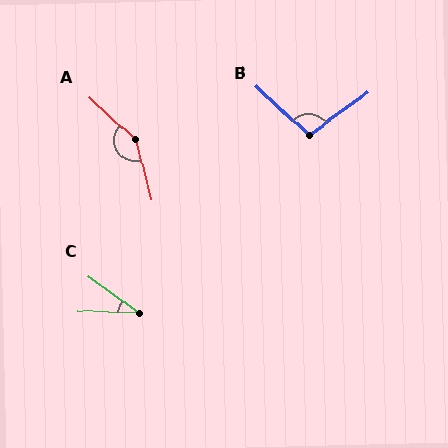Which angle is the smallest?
C, at approximately 34 degrees.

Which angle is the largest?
A, at approximately 147 degrees.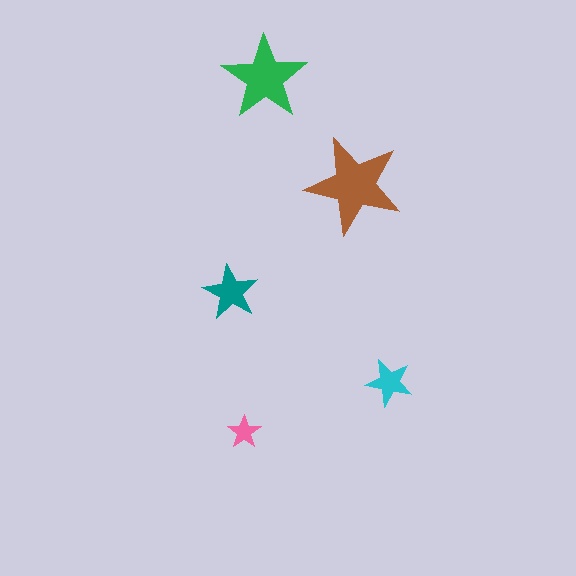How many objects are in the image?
There are 5 objects in the image.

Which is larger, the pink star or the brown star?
The brown one.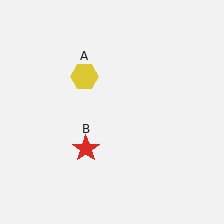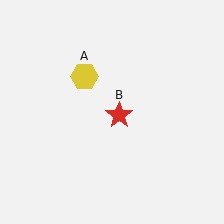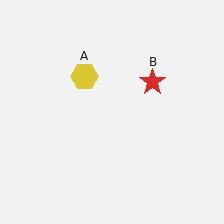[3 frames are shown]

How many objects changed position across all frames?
1 object changed position: red star (object B).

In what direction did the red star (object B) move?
The red star (object B) moved up and to the right.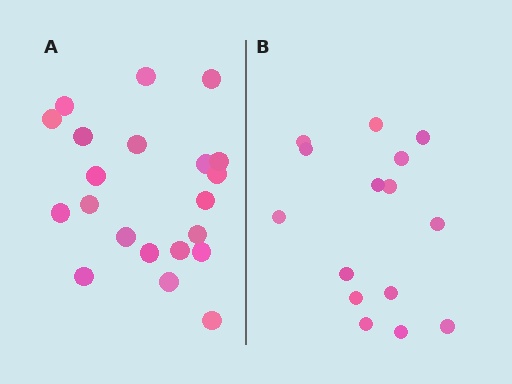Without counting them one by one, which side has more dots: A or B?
Region A (the left region) has more dots.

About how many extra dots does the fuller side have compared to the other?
Region A has about 6 more dots than region B.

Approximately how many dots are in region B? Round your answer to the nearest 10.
About 20 dots. (The exact count is 15, which rounds to 20.)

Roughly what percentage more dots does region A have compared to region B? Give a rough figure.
About 40% more.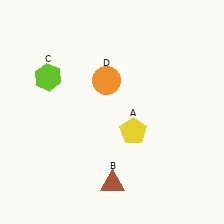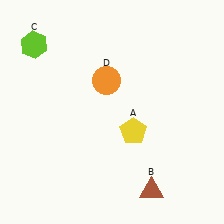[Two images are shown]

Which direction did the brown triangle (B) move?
The brown triangle (B) moved right.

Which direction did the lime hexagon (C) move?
The lime hexagon (C) moved up.